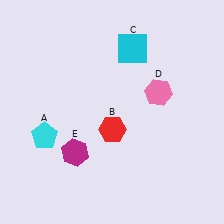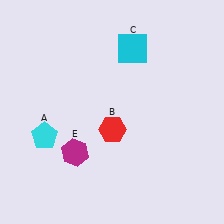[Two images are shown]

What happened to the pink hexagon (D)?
The pink hexagon (D) was removed in Image 2. It was in the top-right area of Image 1.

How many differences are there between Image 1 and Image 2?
There is 1 difference between the two images.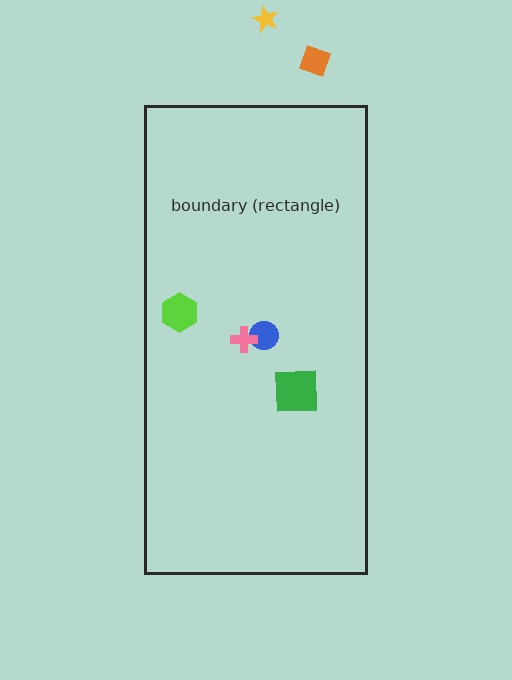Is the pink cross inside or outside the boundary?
Inside.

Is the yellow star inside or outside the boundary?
Outside.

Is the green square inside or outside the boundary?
Inside.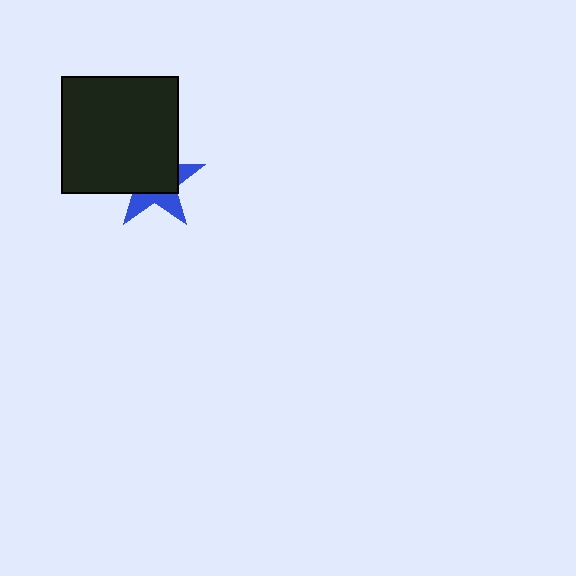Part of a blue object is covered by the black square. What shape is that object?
It is a star.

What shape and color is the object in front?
The object in front is a black square.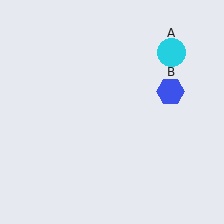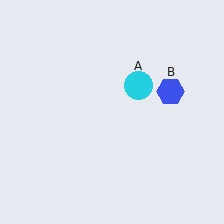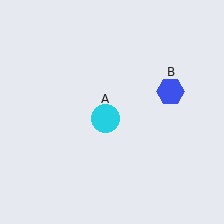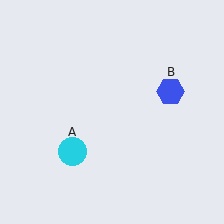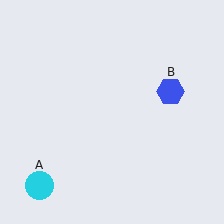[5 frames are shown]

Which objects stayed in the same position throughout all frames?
Blue hexagon (object B) remained stationary.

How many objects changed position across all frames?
1 object changed position: cyan circle (object A).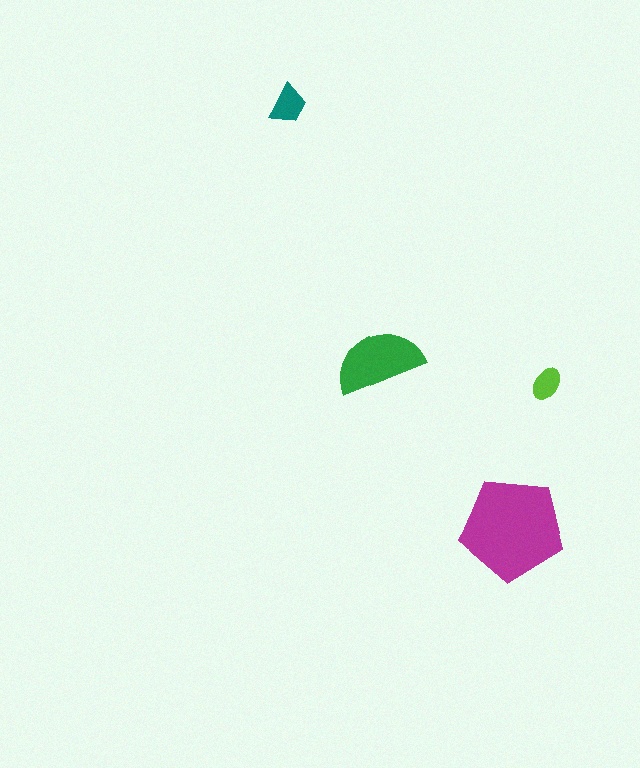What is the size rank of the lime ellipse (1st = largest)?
4th.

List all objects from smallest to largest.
The lime ellipse, the teal trapezoid, the green semicircle, the magenta pentagon.